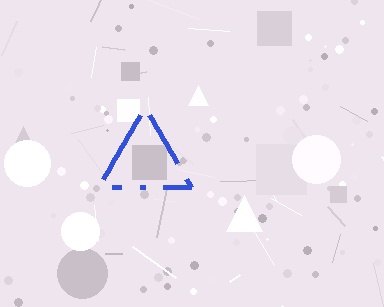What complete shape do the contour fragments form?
The contour fragments form a triangle.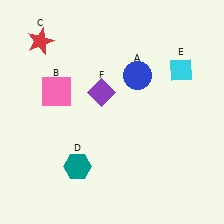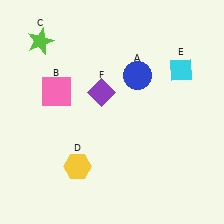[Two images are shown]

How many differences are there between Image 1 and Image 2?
There are 2 differences between the two images.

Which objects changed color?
C changed from red to lime. D changed from teal to yellow.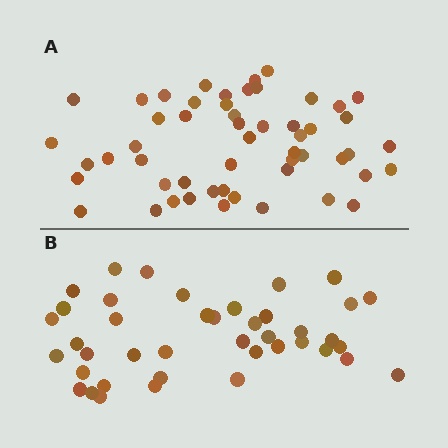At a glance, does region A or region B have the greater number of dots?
Region A (the top region) has more dots.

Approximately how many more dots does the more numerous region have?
Region A has roughly 12 or so more dots than region B.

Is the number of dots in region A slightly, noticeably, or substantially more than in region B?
Region A has noticeably more, but not dramatically so. The ratio is roughly 1.3 to 1.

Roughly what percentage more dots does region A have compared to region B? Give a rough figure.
About 30% more.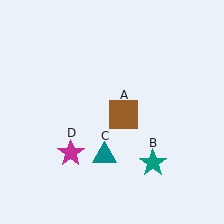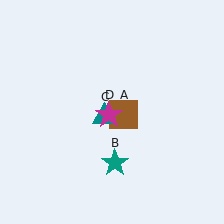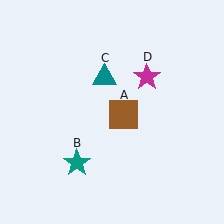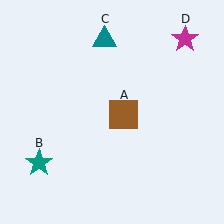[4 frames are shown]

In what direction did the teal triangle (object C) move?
The teal triangle (object C) moved up.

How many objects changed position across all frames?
3 objects changed position: teal star (object B), teal triangle (object C), magenta star (object D).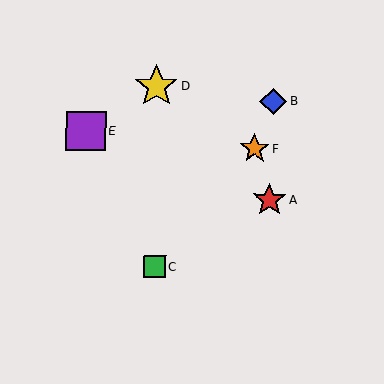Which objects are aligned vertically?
Objects C, D are aligned vertically.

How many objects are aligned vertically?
2 objects (C, D) are aligned vertically.